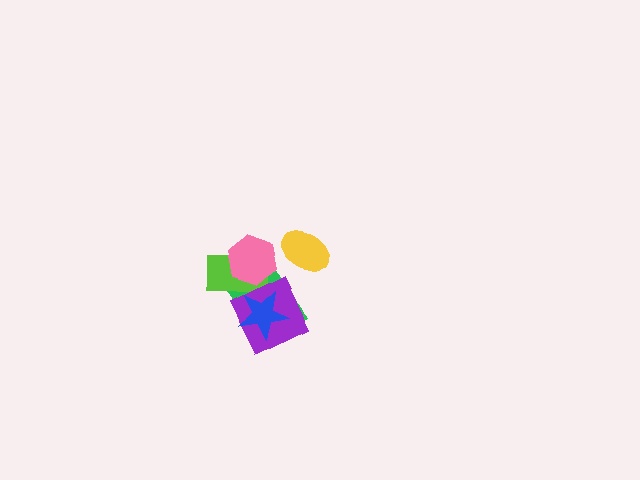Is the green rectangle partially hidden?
Yes, it is partially covered by another shape.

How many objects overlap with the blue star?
3 objects overlap with the blue star.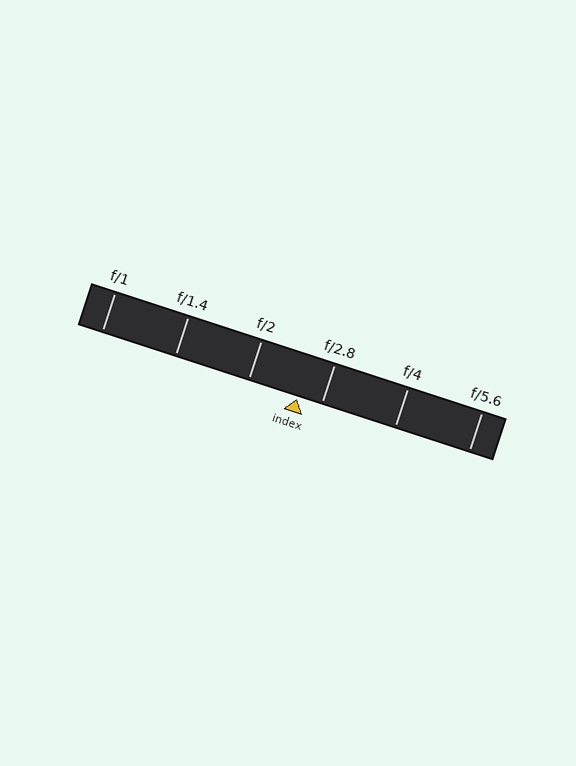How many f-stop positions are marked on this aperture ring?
There are 6 f-stop positions marked.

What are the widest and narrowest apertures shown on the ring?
The widest aperture shown is f/1 and the narrowest is f/5.6.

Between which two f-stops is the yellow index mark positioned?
The index mark is between f/2 and f/2.8.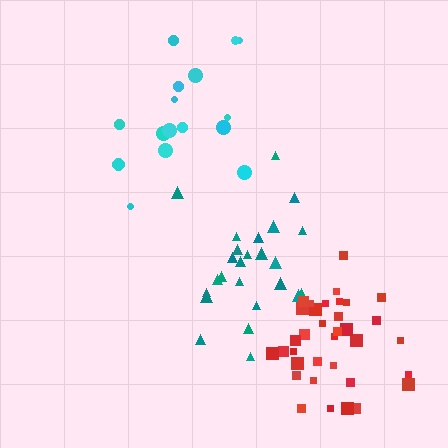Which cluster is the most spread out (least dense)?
Cyan.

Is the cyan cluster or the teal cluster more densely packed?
Teal.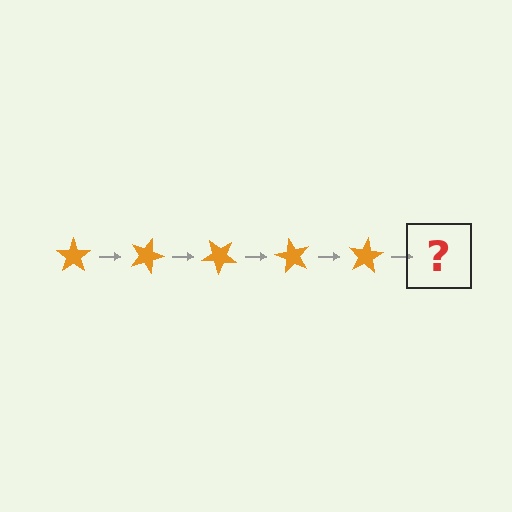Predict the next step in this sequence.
The next step is an orange star rotated 100 degrees.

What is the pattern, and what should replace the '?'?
The pattern is that the star rotates 20 degrees each step. The '?' should be an orange star rotated 100 degrees.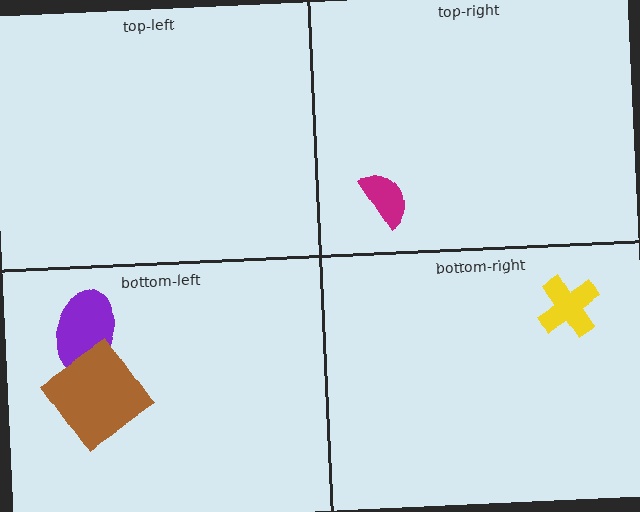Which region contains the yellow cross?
The bottom-right region.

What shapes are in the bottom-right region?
The yellow cross.